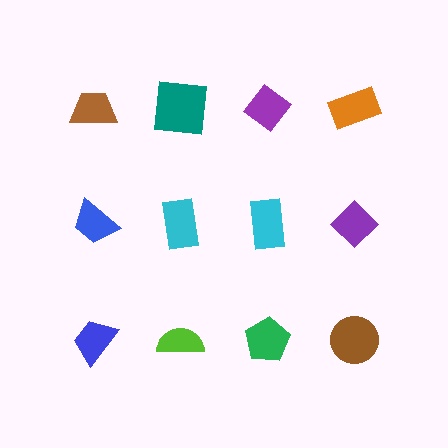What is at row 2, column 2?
A cyan rectangle.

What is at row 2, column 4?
A purple diamond.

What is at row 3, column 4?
A brown circle.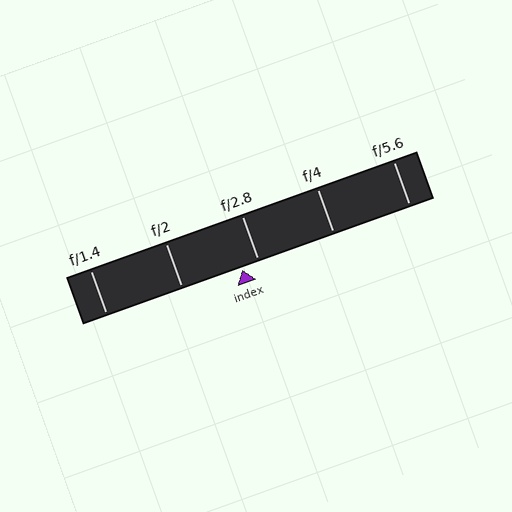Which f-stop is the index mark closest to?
The index mark is closest to f/2.8.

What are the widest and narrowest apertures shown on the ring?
The widest aperture shown is f/1.4 and the narrowest is f/5.6.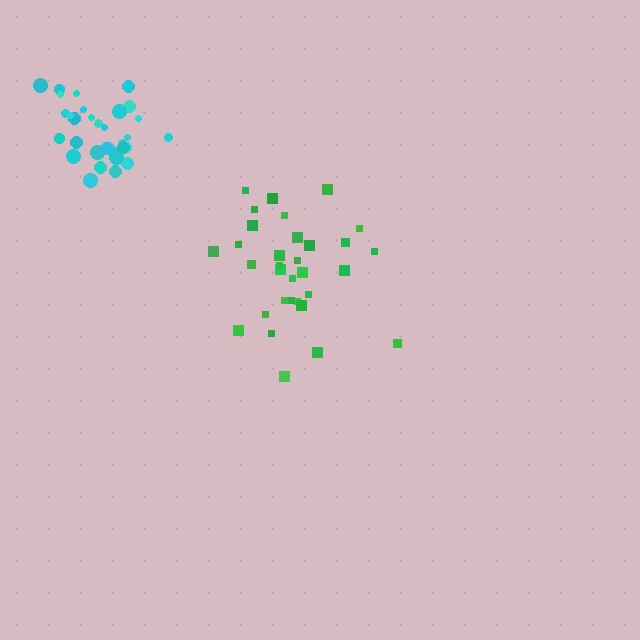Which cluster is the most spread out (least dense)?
Green.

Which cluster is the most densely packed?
Cyan.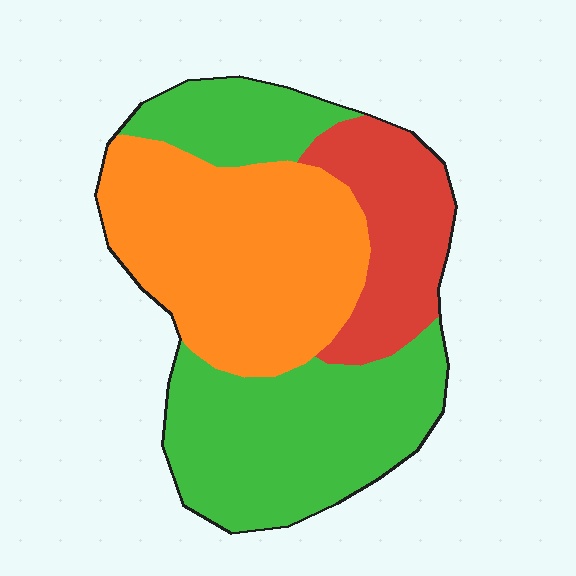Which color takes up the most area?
Green, at roughly 45%.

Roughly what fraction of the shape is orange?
Orange covers roughly 40% of the shape.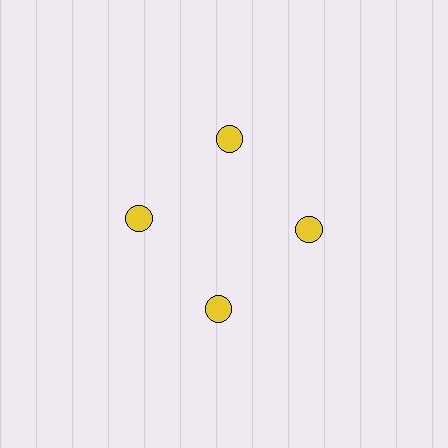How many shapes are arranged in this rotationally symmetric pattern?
There are 4 shapes, arranged in 4 groups of 1.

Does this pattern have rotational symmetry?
Yes, this pattern has 4-fold rotational symmetry. It looks the same after rotating 90 degrees around the center.